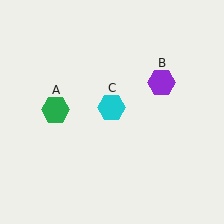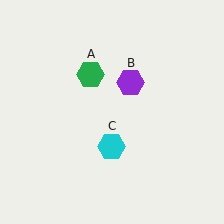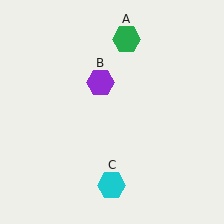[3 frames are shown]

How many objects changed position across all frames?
3 objects changed position: green hexagon (object A), purple hexagon (object B), cyan hexagon (object C).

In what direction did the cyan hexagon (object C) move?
The cyan hexagon (object C) moved down.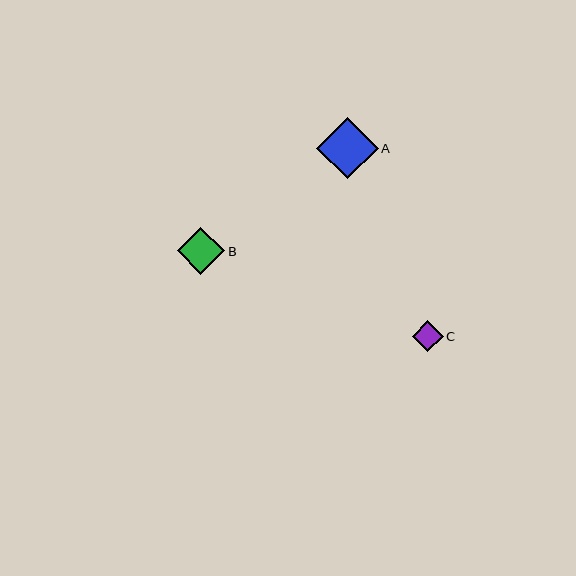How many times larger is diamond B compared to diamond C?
Diamond B is approximately 1.5 times the size of diamond C.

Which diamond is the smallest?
Diamond C is the smallest with a size of approximately 31 pixels.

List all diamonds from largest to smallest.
From largest to smallest: A, B, C.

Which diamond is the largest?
Diamond A is the largest with a size of approximately 61 pixels.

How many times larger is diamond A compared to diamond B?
Diamond A is approximately 1.3 times the size of diamond B.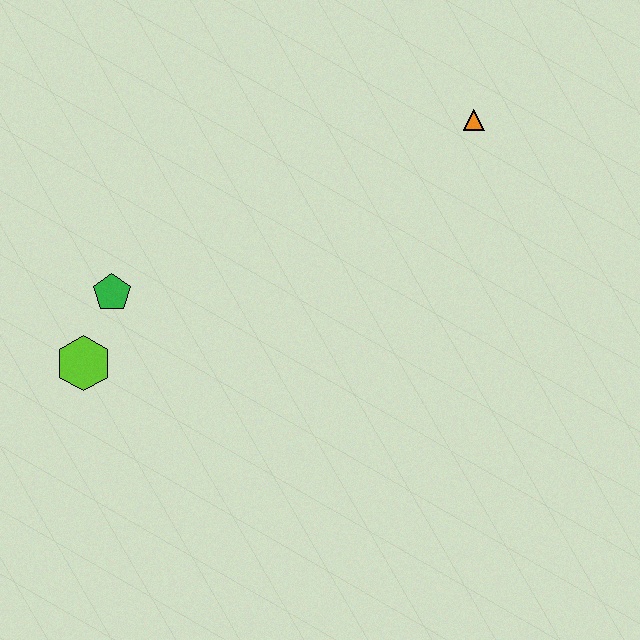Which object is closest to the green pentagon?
The lime hexagon is closest to the green pentagon.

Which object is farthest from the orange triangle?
The lime hexagon is farthest from the orange triangle.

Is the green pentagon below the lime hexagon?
No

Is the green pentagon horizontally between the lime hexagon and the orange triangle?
Yes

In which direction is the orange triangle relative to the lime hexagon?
The orange triangle is to the right of the lime hexagon.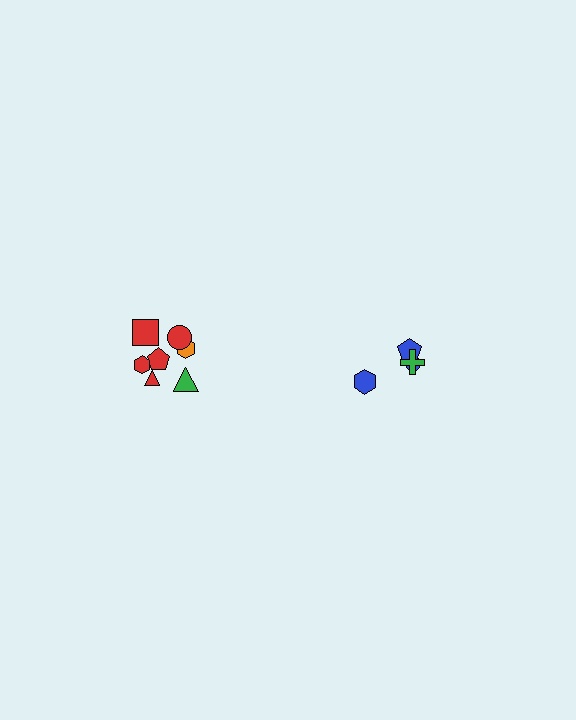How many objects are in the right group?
There are 4 objects.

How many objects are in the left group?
There are 7 objects.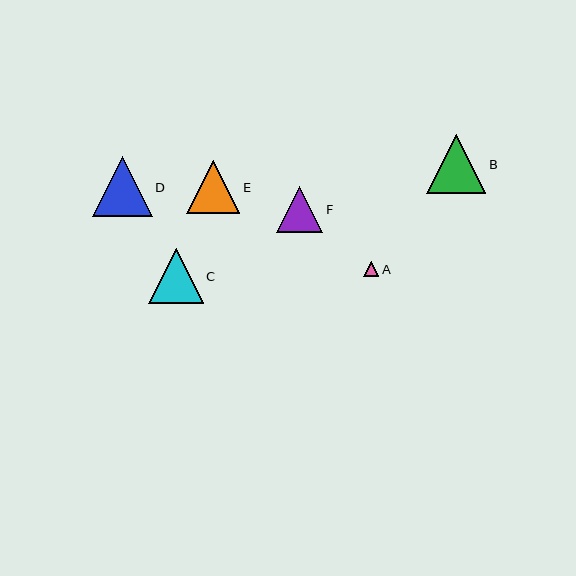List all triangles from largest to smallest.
From largest to smallest: D, B, C, E, F, A.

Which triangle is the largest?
Triangle D is the largest with a size of approximately 60 pixels.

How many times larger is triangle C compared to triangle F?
Triangle C is approximately 1.2 times the size of triangle F.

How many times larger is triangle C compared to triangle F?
Triangle C is approximately 1.2 times the size of triangle F.